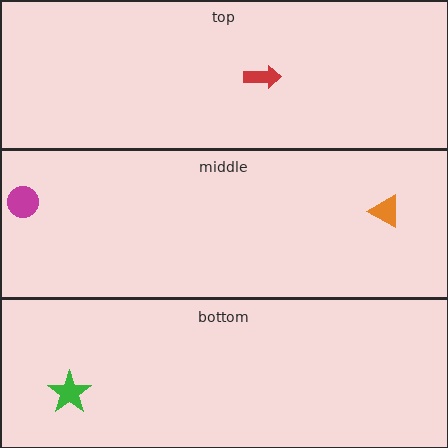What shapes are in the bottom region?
The green star.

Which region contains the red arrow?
The top region.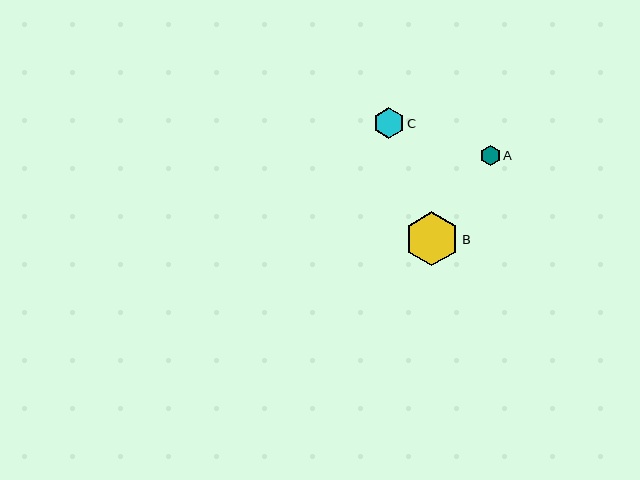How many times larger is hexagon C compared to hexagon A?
Hexagon C is approximately 1.5 times the size of hexagon A.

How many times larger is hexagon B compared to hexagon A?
Hexagon B is approximately 2.7 times the size of hexagon A.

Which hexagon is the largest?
Hexagon B is the largest with a size of approximately 54 pixels.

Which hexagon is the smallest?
Hexagon A is the smallest with a size of approximately 20 pixels.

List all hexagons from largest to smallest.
From largest to smallest: B, C, A.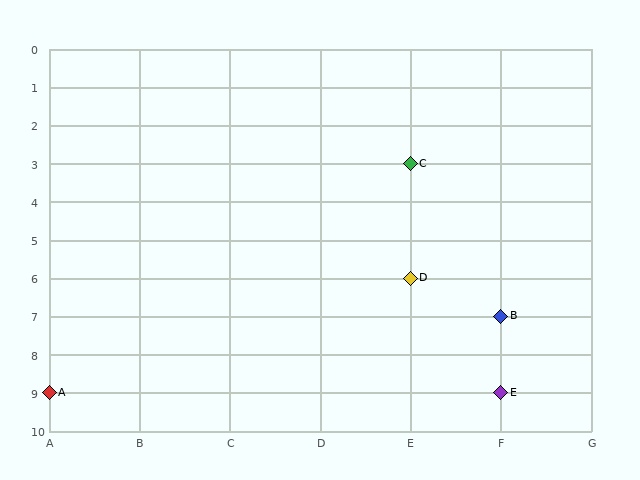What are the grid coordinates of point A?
Point A is at grid coordinates (A, 9).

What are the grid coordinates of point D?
Point D is at grid coordinates (E, 6).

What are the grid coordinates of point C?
Point C is at grid coordinates (E, 3).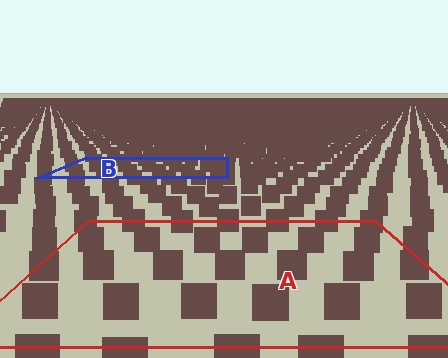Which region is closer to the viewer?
Region A is closer. The texture elements there are larger and more spread out.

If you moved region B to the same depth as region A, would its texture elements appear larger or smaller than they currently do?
They would appear larger. At a closer depth, the same texture elements are projected at a bigger on-screen size.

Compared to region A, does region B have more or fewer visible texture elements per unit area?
Region B has more texture elements per unit area — they are packed more densely because it is farther away.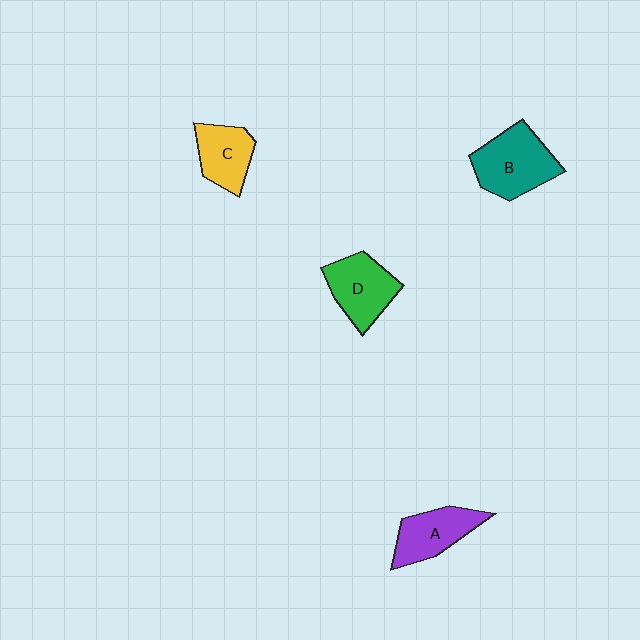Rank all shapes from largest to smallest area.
From largest to smallest: B (teal), D (green), A (purple), C (yellow).